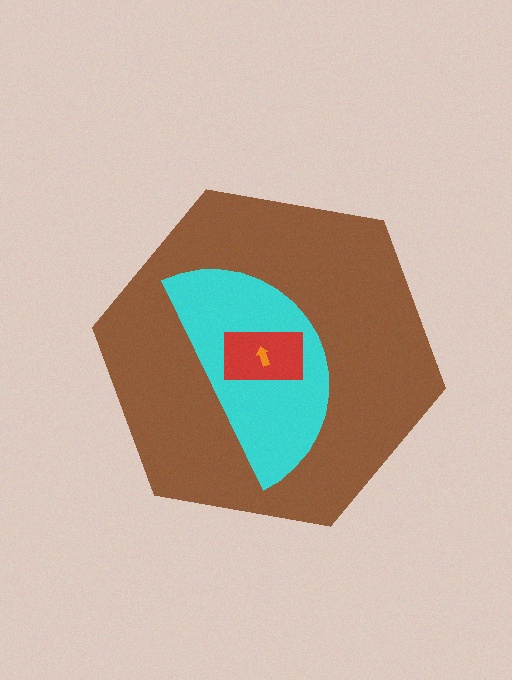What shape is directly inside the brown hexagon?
The cyan semicircle.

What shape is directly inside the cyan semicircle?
The red rectangle.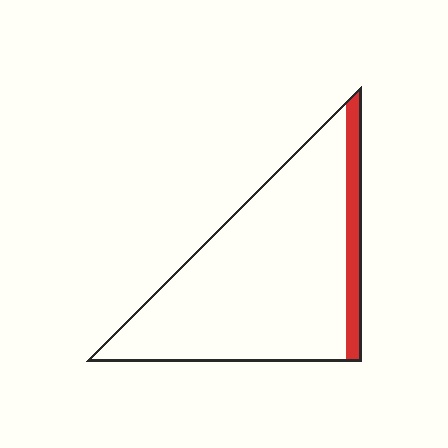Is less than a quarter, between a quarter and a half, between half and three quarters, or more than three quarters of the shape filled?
Less than a quarter.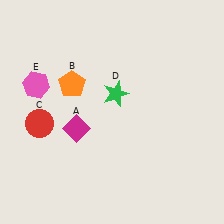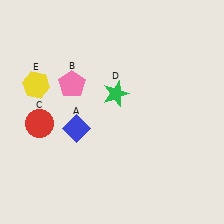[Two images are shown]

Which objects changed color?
A changed from magenta to blue. B changed from orange to pink. E changed from pink to yellow.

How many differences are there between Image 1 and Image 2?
There are 3 differences between the two images.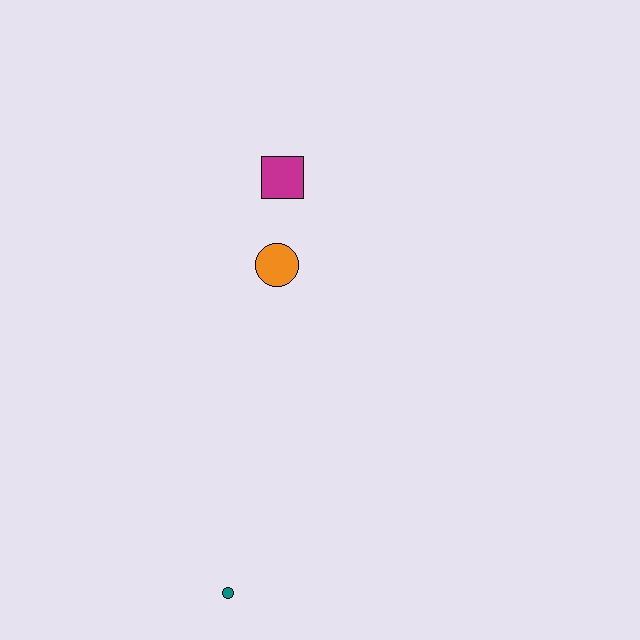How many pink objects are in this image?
There are no pink objects.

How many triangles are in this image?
There are no triangles.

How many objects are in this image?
There are 3 objects.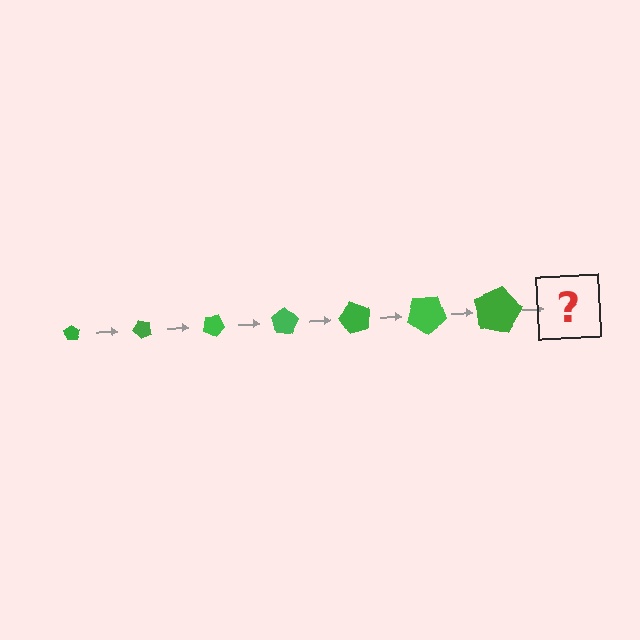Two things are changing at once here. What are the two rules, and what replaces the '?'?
The two rules are that the pentagon grows larger each step and it rotates 50 degrees each step. The '?' should be a pentagon, larger than the previous one and rotated 350 degrees from the start.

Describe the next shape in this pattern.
It should be a pentagon, larger than the previous one and rotated 350 degrees from the start.